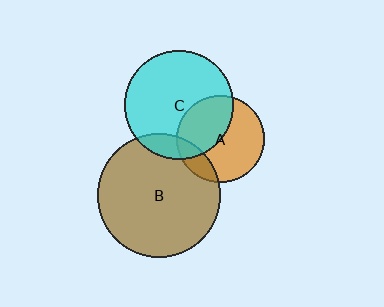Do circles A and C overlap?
Yes.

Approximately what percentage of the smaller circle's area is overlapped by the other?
Approximately 45%.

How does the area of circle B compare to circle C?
Approximately 1.3 times.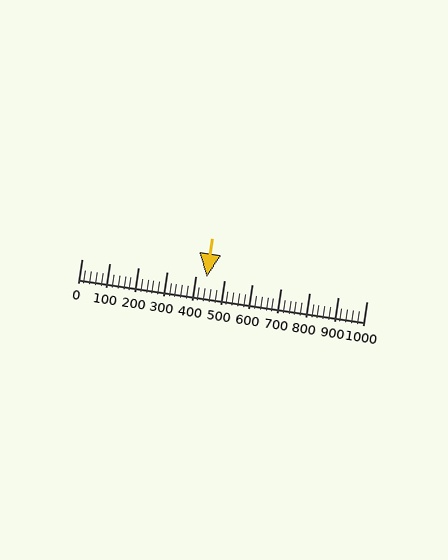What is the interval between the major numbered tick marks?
The major tick marks are spaced 100 units apart.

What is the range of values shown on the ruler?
The ruler shows values from 0 to 1000.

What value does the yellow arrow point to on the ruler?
The yellow arrow points to approximately 440.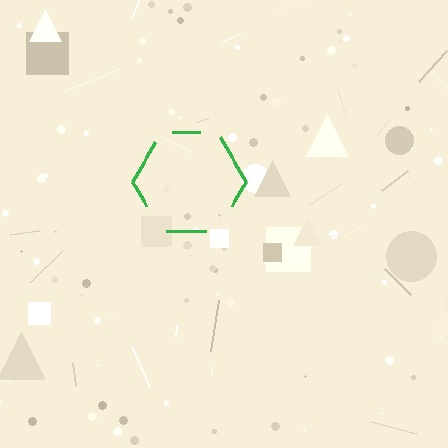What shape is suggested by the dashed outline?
The dashed outline suggests a hexagon.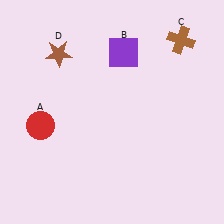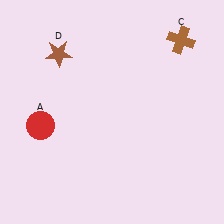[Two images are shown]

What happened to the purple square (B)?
The purple square (B) was removed in Image 2. It was in the top-right area of Image 1.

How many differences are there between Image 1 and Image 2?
There is 1 difference between the two images.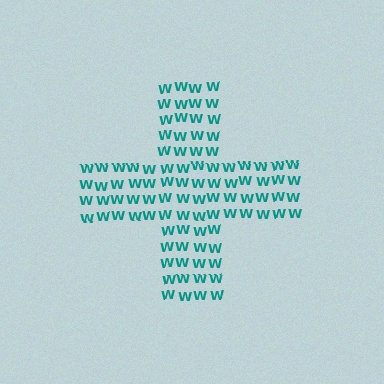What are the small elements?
The small elements are letter W's.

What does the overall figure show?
The overall figure shows a cross.